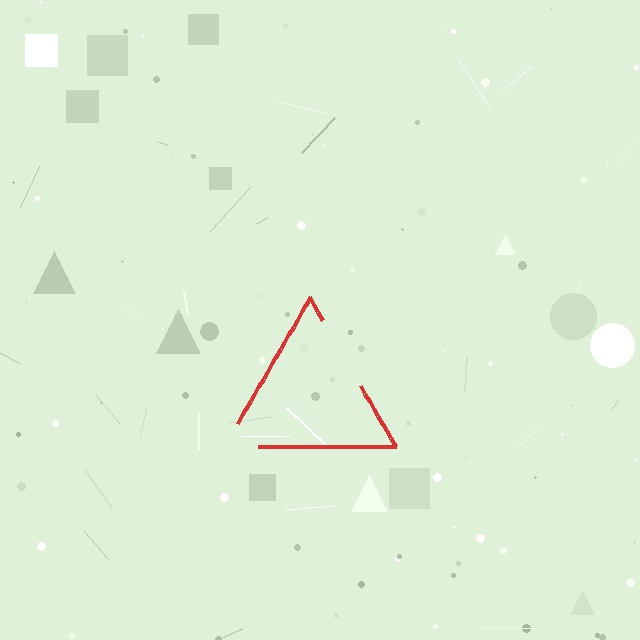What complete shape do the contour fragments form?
The contour fragments form a triangle.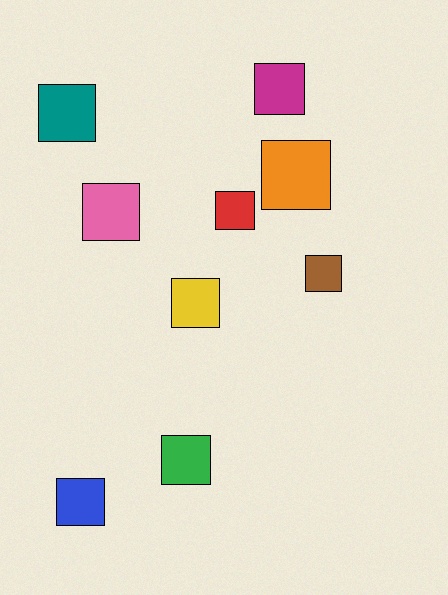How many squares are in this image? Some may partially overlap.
There are 9 squares.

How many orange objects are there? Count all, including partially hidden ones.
There is 1 orange object.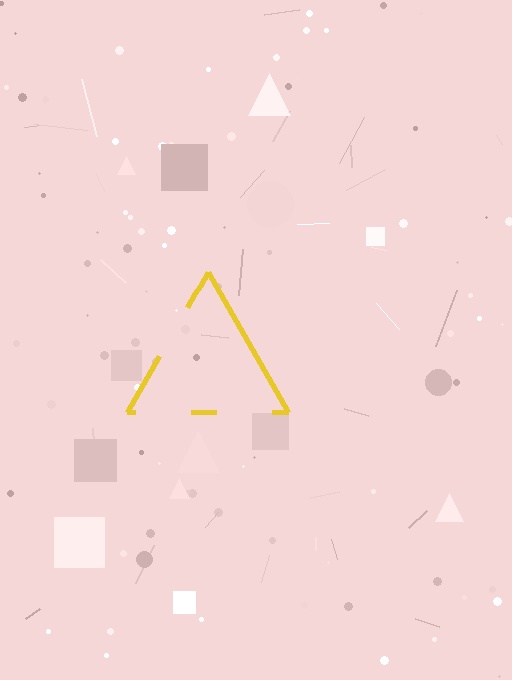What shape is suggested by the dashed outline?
The dashed outline suggests a triangle.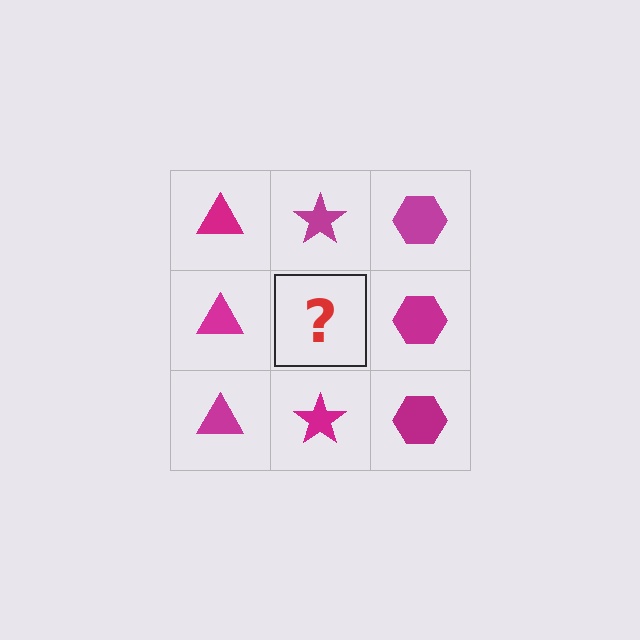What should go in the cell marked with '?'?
The missing cell should contain a magenta star.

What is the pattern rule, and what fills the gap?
The rule is that each column has a consistent shape. The gap should be filled with a magenta star.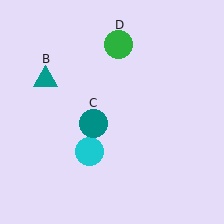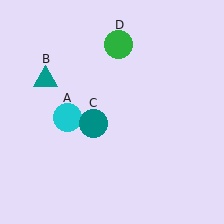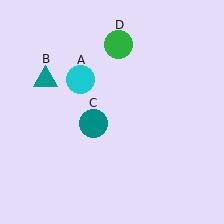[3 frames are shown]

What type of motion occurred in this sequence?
The cyan circle (object A) rotated clockwise around the center of the scene.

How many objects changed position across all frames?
1 object changed position: cyan circle (object A).